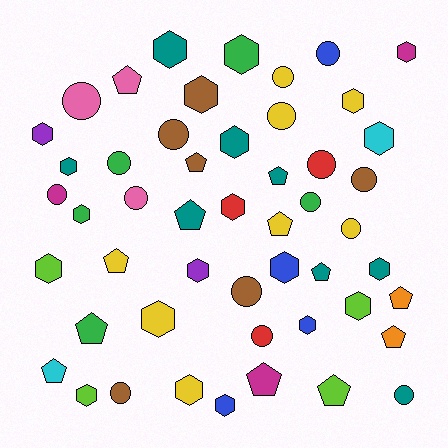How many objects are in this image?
There are 50 objects.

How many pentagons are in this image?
There are 13 pentagons.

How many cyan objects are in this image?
There are 2 cyan objects.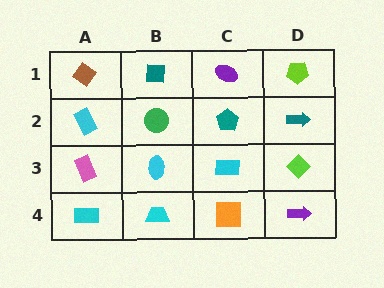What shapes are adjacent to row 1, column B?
A green circle (row 2, column B), a brown diamond (row 1, column A), a purple ellipse (row 1, column C).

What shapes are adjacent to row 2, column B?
A teal square (row 1, column B), a cyan ellipse (row 3, column B), a cyan rectangle (row 2, column A), a teal pentagon (row 2, column C).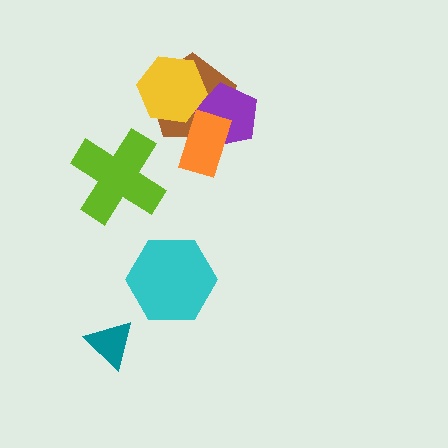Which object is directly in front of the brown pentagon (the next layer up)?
The purple pentagon is directly in front of the brown pentagon.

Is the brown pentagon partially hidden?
Yes, it is partially covered by another shape.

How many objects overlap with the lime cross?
0 objects overlap with the lime cross.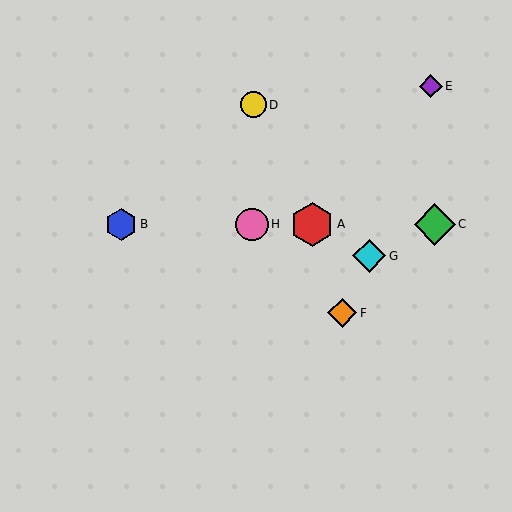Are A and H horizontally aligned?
Yes, both are at y≈224.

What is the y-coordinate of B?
Object B is at y≈224.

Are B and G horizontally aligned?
No, B is at y≈224 and G is at y≈256.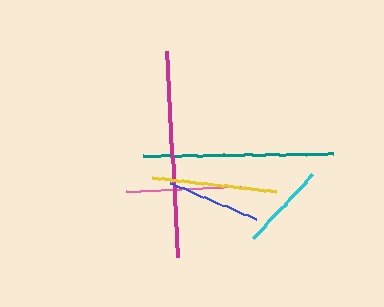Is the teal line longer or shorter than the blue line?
The teal line is longer than the blue line.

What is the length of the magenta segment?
The magenta segment is approximately 206 pixels long.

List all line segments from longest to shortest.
From longest to shortest: magenta, teal, yellow, pink, blue, cyan.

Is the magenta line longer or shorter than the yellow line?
The magenta line is longer than the yellow line.